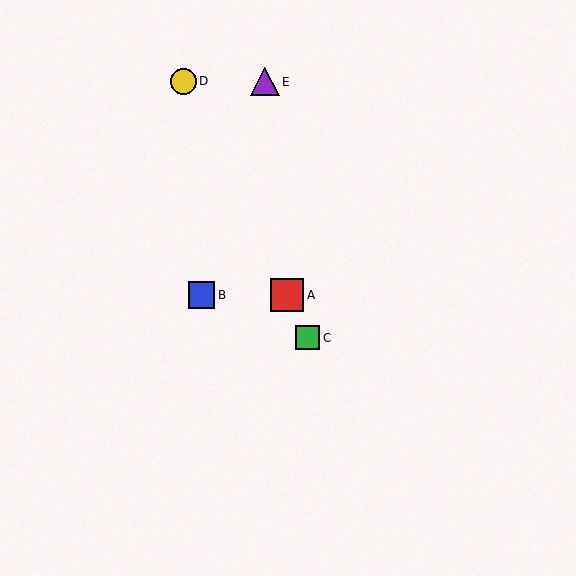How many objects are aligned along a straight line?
3 objects (A, C, D) are aligned along a straight line.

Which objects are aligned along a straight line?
Objects A, C, D are aligned along a straight line.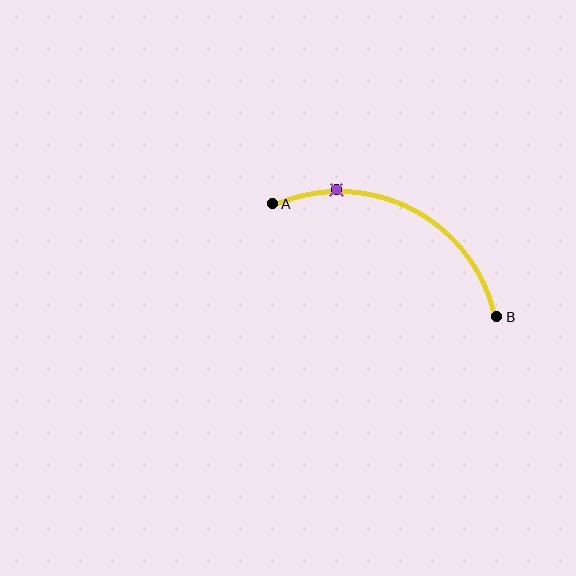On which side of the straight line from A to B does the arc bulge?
The arc bulges above the straight line connecting A and B.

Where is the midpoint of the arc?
The arc midpoint is the point on the curve farthest from the straight line joining A and B. It sits above that line.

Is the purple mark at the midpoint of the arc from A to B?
No. The purple mark lies on the arc but is closer to endpoint A. The arc midpoint would be at the point on the curve equidistant along the arc from both A and B.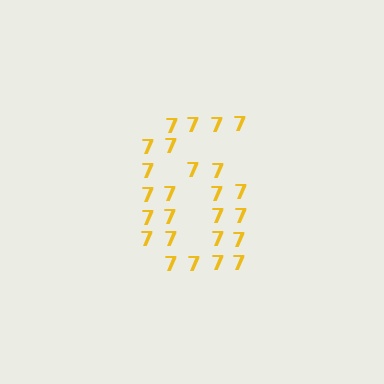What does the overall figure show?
The overall figure shows the digit 6.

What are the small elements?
The small elements are digit 7's.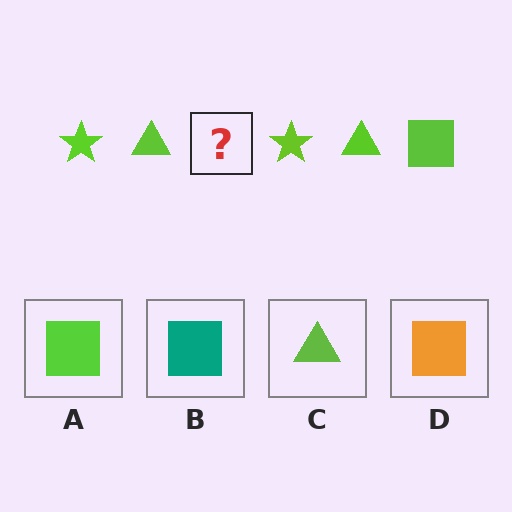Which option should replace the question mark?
Option A.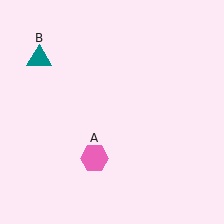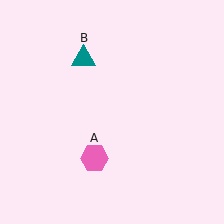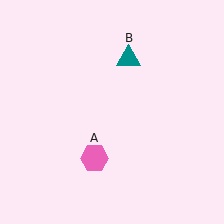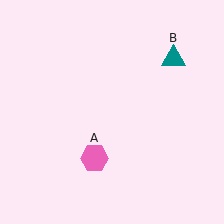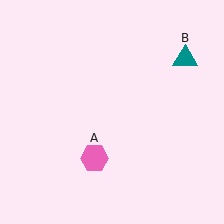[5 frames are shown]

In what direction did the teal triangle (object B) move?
The teal triangle (object B) moved right.